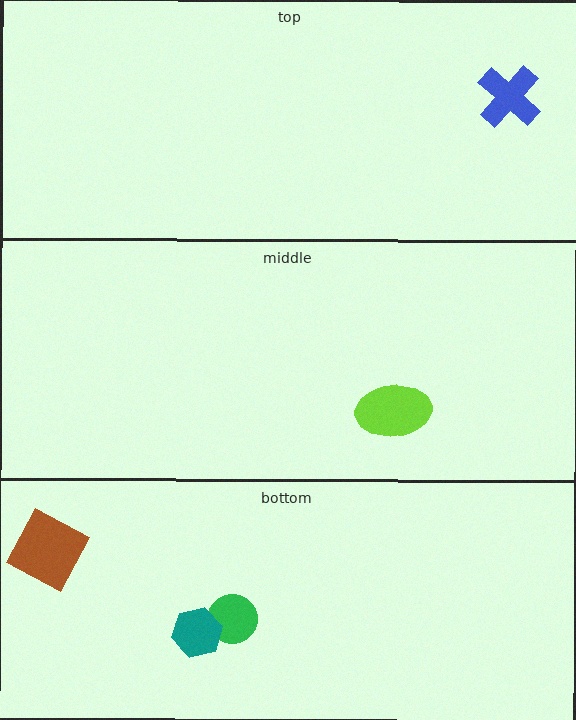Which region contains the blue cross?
The top region.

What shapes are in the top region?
The blue cross.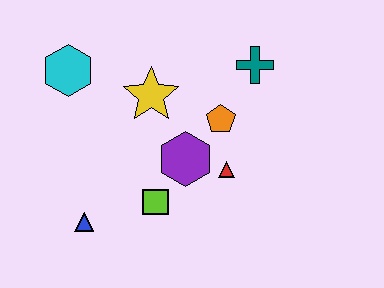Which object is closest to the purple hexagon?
The red triangle is closest to the purple hexagon.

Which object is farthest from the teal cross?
The blue triangle is farthest from the teal cross.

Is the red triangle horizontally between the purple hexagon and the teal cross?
Yes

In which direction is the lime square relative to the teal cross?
The lime square is below the teal cross.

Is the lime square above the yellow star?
No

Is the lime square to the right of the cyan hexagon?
Yes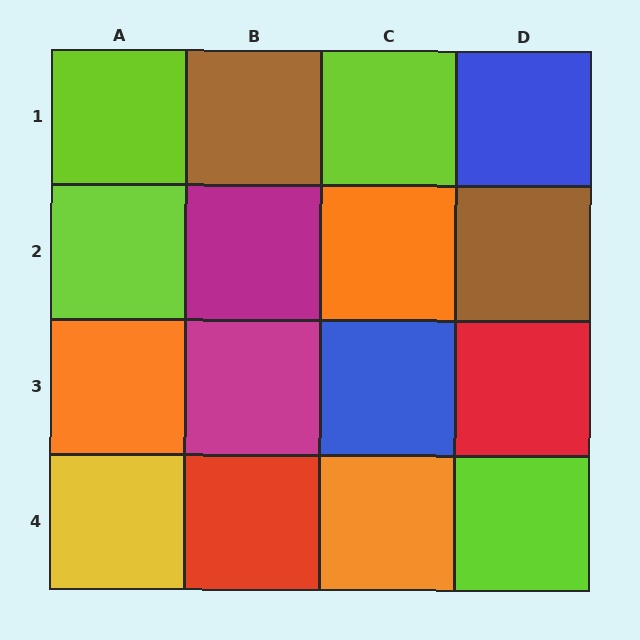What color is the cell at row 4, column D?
Lime.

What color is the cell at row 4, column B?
Red.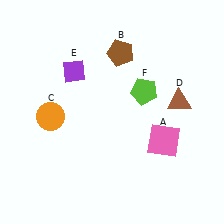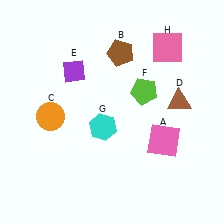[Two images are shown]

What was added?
A cyan hexagon (G), a pink square (H) were added in Image 2.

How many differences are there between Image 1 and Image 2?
There are 2 differences between the two images.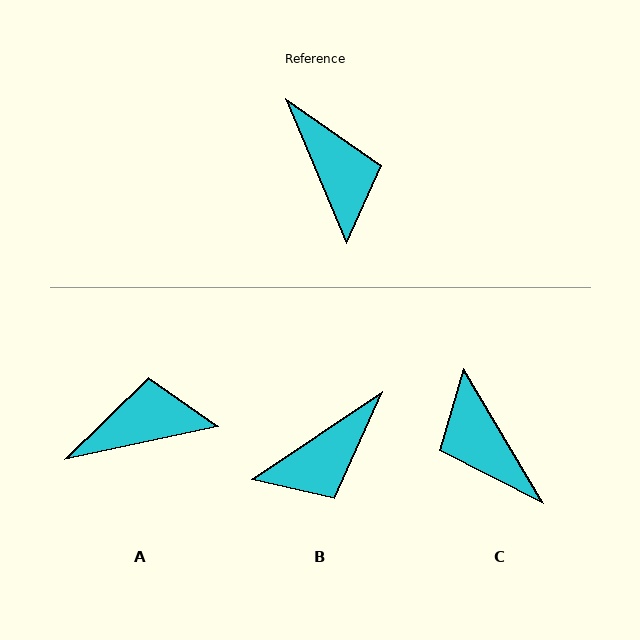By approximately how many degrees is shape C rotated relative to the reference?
Approximately 173 degrees clockwise.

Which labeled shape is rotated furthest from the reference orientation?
C, about 173 degrees away.